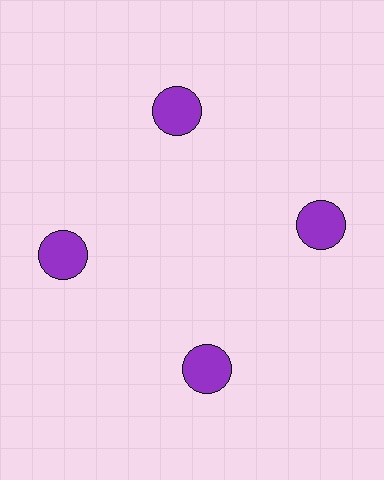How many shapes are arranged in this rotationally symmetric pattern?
There are 4 shapes, arranged in 4 groups of 1.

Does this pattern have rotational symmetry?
Yes, this pattern has 4-fold rotational symmetry. It looks the same after rotating 90 degrees around the center.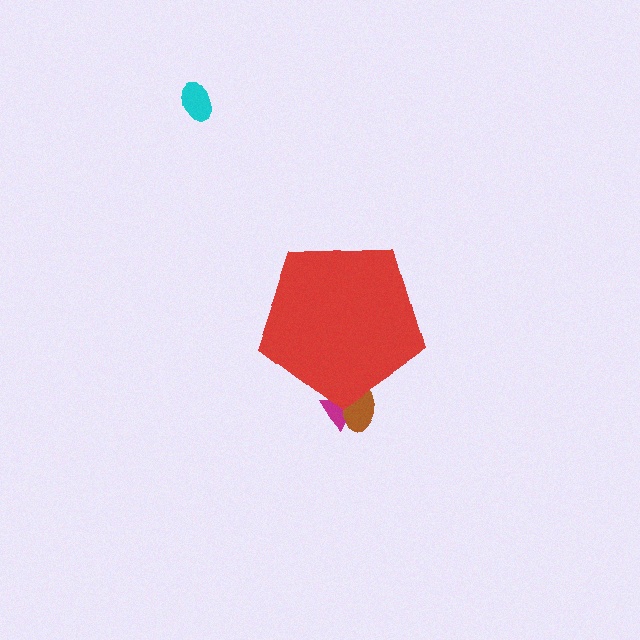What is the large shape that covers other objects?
A red pentagon.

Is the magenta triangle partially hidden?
Yes, the magenta triangle is partially hidden behind the red pentagon.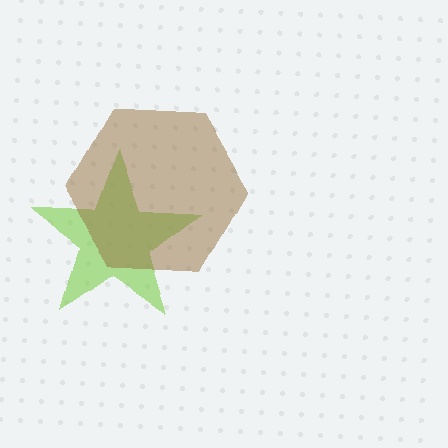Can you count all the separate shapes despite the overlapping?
Yes, there are 2 separate shapes.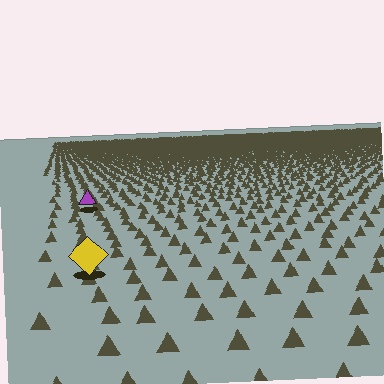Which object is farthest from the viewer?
The purple triangle is farthest from the viewer. It appears smaller and the ground texture around it is denser.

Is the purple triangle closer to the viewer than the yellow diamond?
No. The yellow diamond is closer — you can tell from the texture gradient: the ground texture is coarser near it.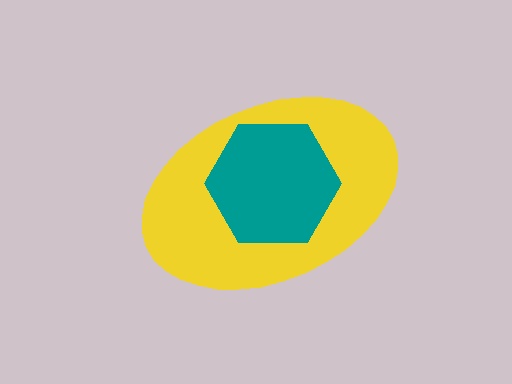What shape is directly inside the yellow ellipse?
The teal hexagon.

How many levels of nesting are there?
2.